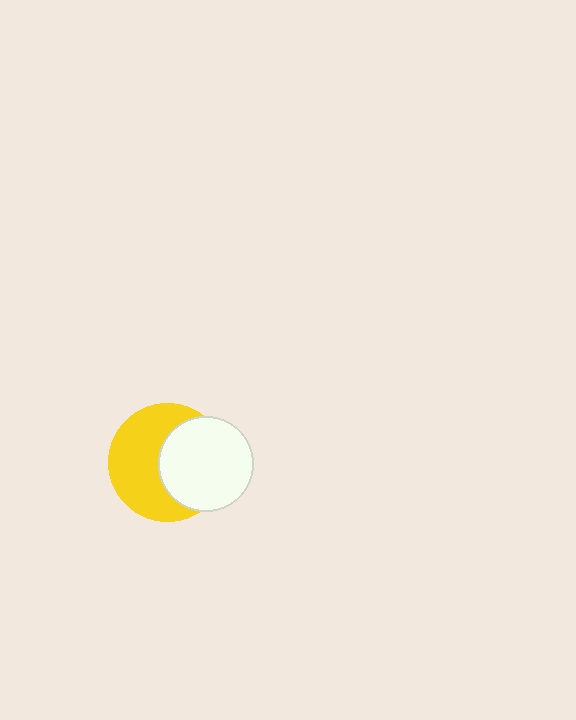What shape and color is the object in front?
The object in front is a white circle.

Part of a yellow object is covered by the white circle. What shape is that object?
It is a circle.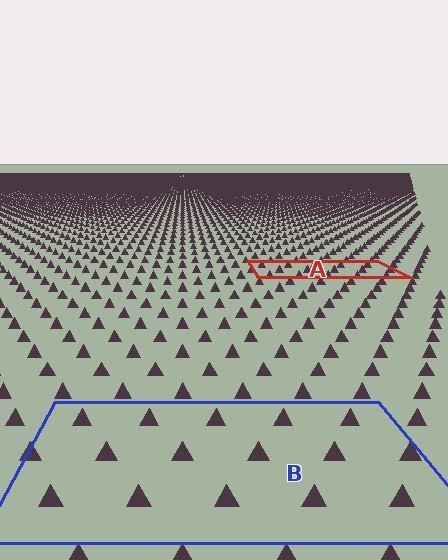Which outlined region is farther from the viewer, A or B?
Region A is farther from the viewer — the texture elements inside it appear smaller and more densely packed.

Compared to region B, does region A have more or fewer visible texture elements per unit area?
Region A has more texture elements per unit area — they are packed more densely because it is farther away.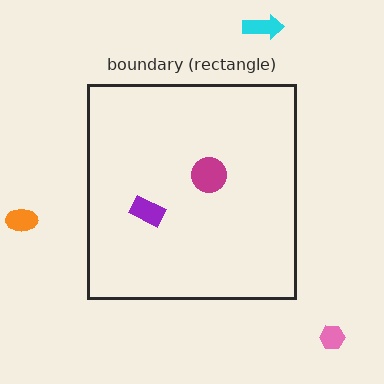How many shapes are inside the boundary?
2 inside, 3 outside.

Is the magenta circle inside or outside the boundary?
Inside.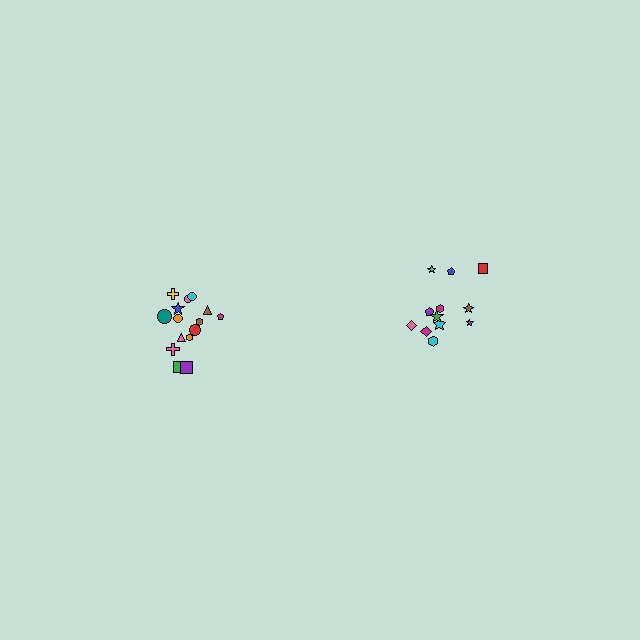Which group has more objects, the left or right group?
The left group.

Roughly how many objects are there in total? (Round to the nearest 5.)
Roughly 25 objects in total.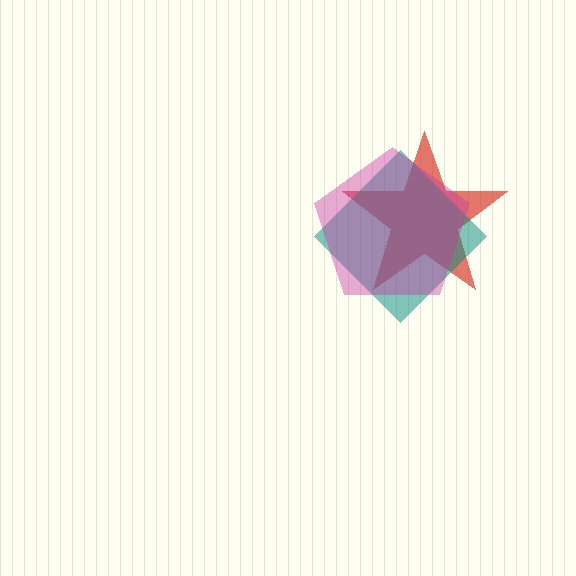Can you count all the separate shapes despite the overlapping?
Yes, there are 3 separate shapes.